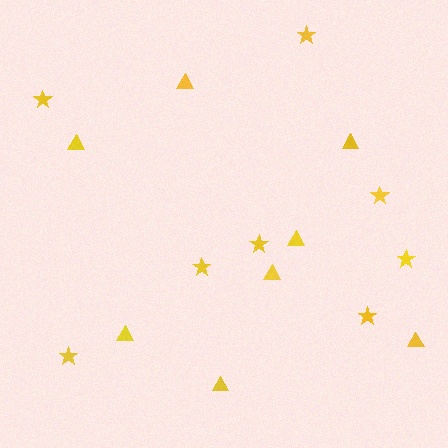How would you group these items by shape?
There are 2 groups: one group of triangles (8) and one group of stars (8).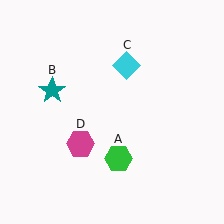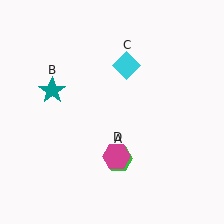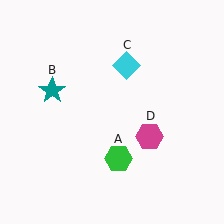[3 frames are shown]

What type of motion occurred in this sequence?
The magenta hexagon (object D) rotated counterclockwise around the center of the scene.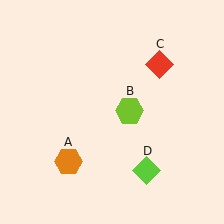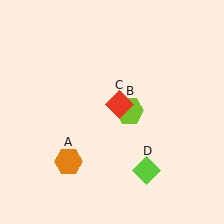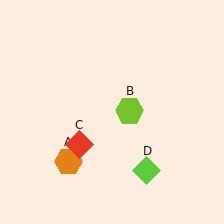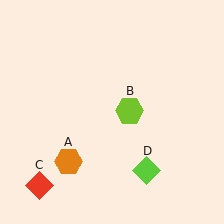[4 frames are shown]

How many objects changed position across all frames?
1 object changed position: red diamond (object C).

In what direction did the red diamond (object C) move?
The red diamond (object C) moved down and to the left.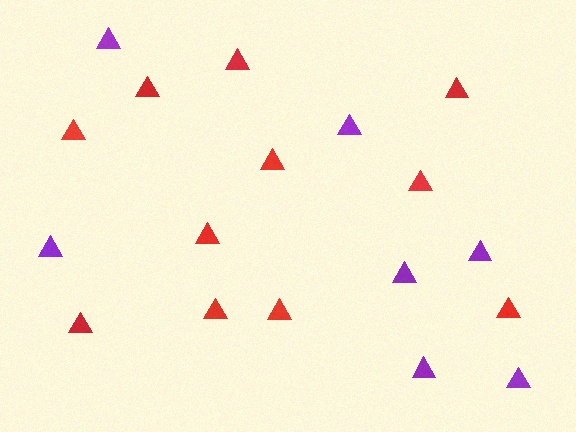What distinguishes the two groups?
There are 2 groups: one group of purple triangles (7) and one group of red triangles (11).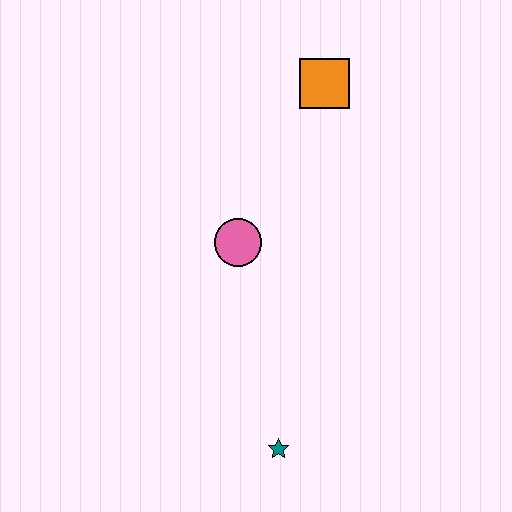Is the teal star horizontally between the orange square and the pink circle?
Yes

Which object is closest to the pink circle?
The orange square is closest to the pink circle.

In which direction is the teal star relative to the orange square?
The teal star is below the orange square.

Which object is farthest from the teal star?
The orange square is farthest from the teal star.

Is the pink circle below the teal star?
No